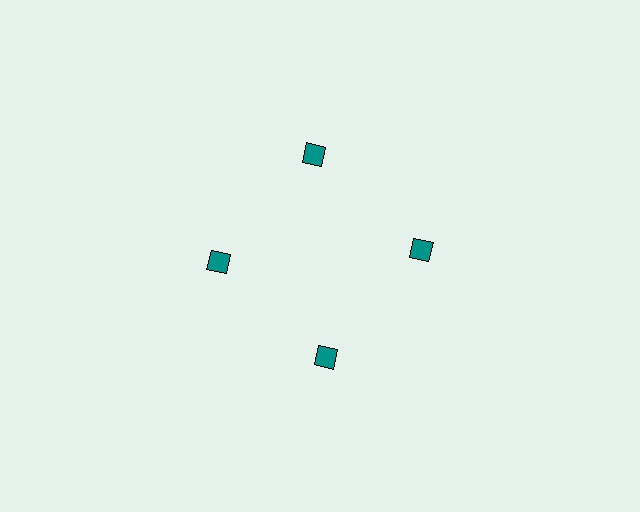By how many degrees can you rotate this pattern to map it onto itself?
The pattern maps onto itself every 90 degrees of rotation.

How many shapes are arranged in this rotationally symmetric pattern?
There are 4 shapes, arranged in 4 groups of 1.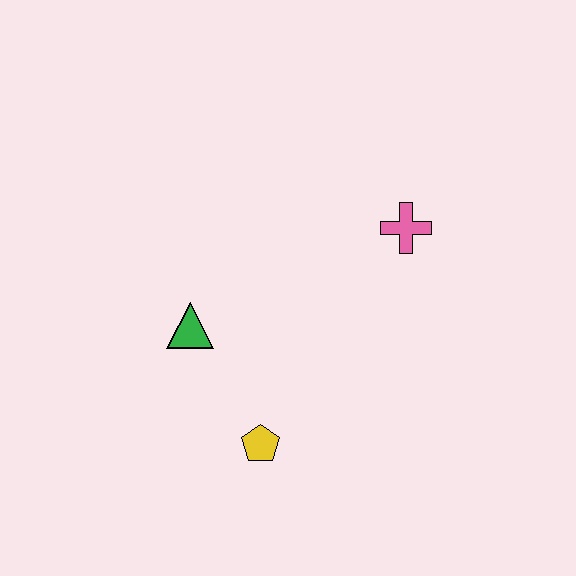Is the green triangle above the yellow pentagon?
Yes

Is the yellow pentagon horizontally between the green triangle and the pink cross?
Yes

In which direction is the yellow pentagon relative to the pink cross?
The yellow pentagon is below the pink cross.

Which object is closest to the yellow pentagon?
The green triangle is closest to the yellow pentagon.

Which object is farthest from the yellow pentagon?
The pink cross is farthest from the yellow pentagon.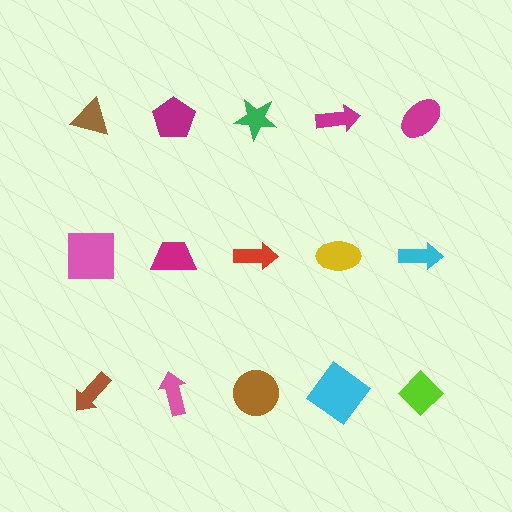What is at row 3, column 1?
A brown arrow.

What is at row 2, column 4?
A yellow ellipse.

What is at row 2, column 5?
A cyan arrow.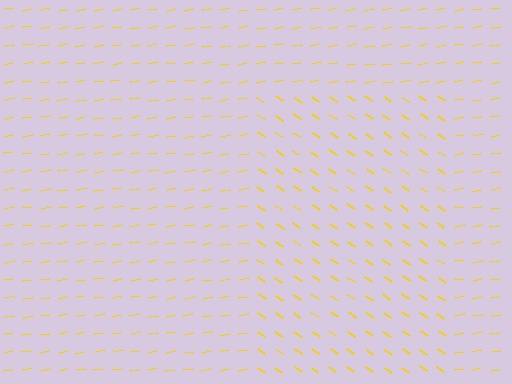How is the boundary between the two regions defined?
The boundary is defined purely by a change in line orientation (approximately 45 degrees difference). All lines are the same color and thickness.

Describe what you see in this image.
The image is filled with small yellow line segments. A rectangle region in the image has lines oriented differently from the surrounding lines, creating a visible texture boundary.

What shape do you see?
I see a rectangle.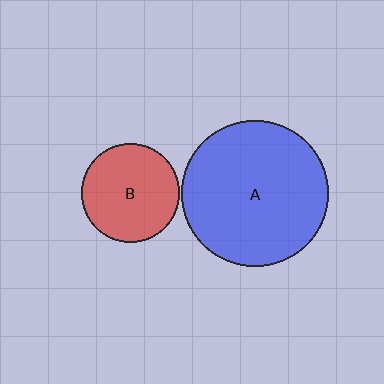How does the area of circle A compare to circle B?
Approximately 2.2 times.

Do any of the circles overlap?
No, none of the circles overlap.